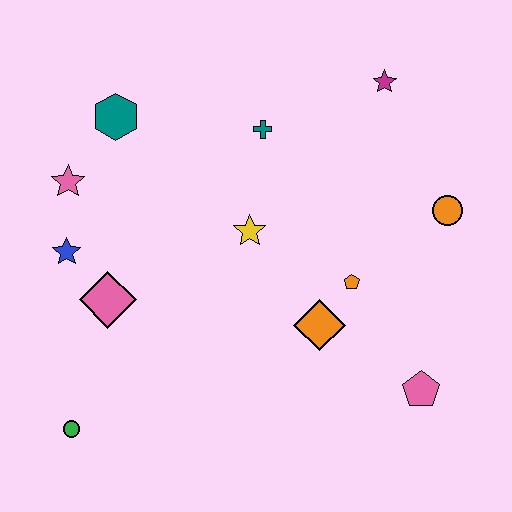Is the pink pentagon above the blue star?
No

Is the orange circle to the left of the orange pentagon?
No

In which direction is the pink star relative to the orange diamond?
The pink star is to the left of the orange diamond.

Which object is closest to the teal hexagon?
The pink star is closest to the teal hexagon.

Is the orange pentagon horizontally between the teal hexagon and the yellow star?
No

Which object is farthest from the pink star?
The pink pentagon is farthest from the pink star.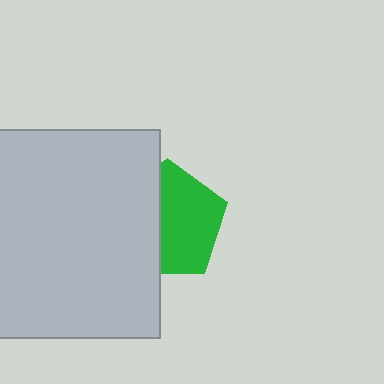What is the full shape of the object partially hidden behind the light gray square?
The partially hidden object is a green pentagon.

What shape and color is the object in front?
The object in front is a light gray square.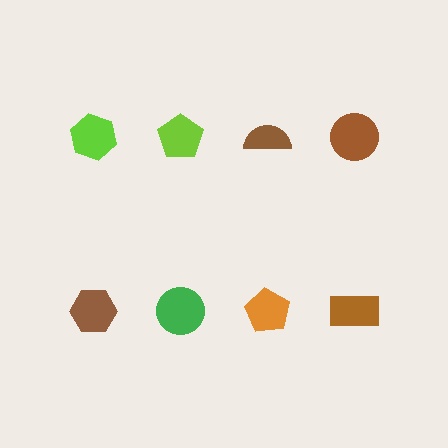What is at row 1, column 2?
A lime pentagon.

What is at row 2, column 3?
An orange pentagon.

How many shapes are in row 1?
4 shapes.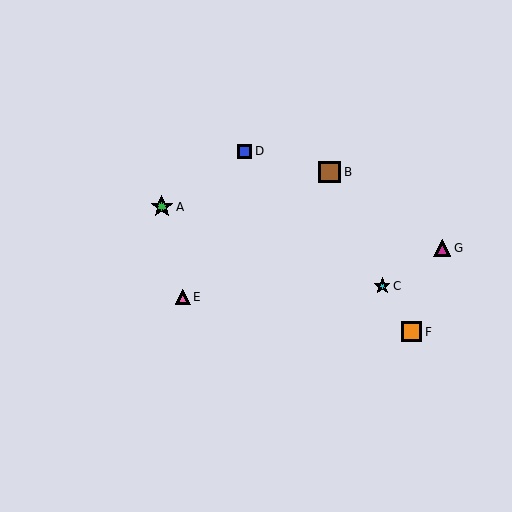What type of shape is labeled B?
Shape B is a brown square.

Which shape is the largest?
The green star (labeled A) is the largest.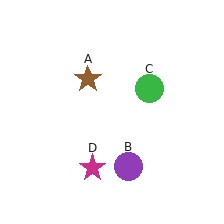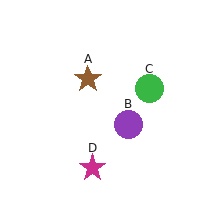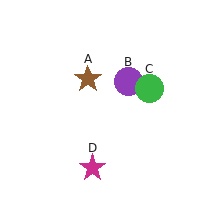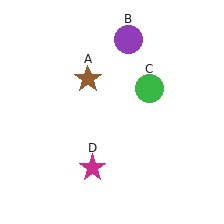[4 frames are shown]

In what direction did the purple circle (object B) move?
The purple circle (object B) moved up.